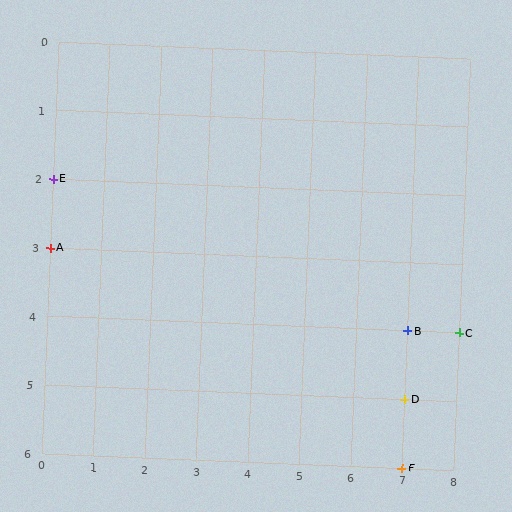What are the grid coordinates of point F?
Point F is at grid coordinates (7, 6).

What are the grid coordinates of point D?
Point D is at grid coordinates (7, 5).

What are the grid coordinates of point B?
Point B is at grid coordinates (7, 4).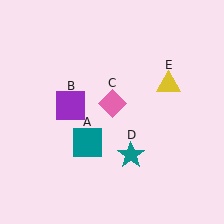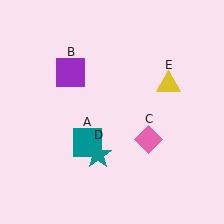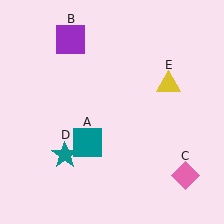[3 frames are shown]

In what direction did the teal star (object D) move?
The teal star (object D) moved left.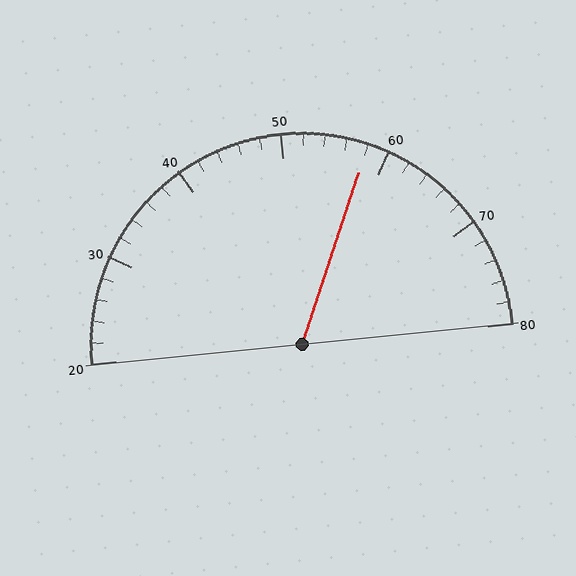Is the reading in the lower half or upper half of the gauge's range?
The reading is in the upper half of the range (20 to 80).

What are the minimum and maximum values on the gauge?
The gauge ranges from 20 to 80.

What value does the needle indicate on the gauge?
The needle indicates approximately 58.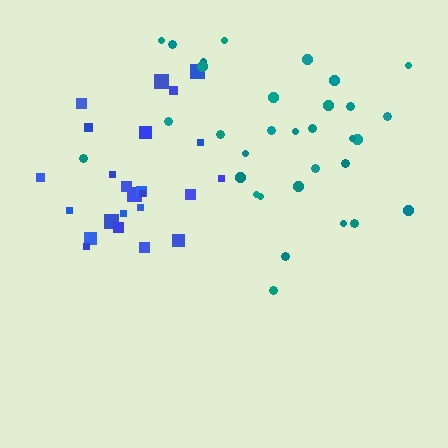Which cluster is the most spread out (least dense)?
Teal.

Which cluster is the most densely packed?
Blue.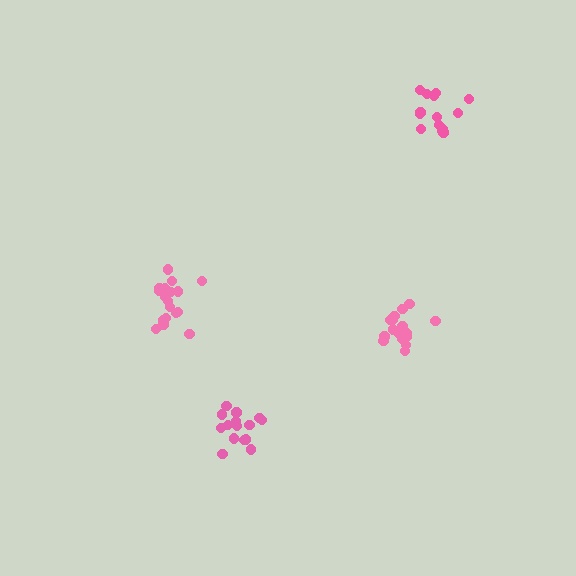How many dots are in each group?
Group 1: 19 dots, Group 2: 15 dots, Group 3: 14 dots, Group 4: 17 dots (65 total).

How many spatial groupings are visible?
There are 4 spatial groupings.